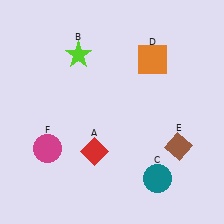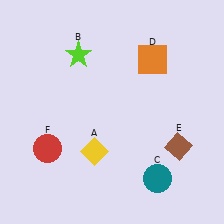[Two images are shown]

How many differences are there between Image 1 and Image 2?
There are 2 differences between the two images.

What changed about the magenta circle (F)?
In Image 1, F is magenta. In Image 2, it changed to red.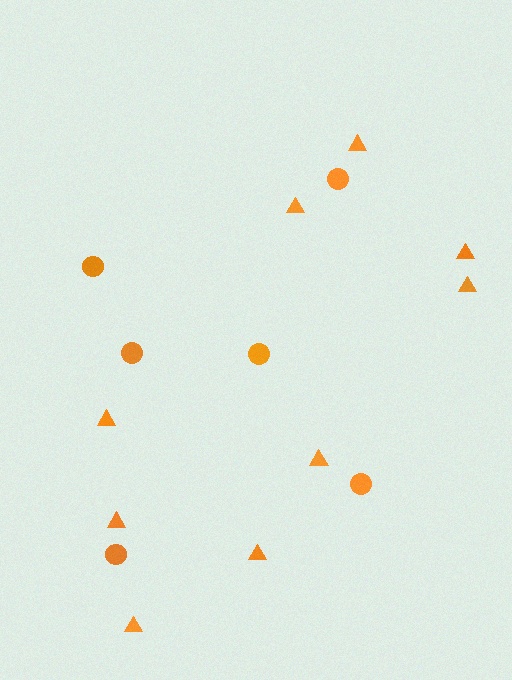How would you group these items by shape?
There are 2 groups: one group of triangles (9) and one group of circles (6).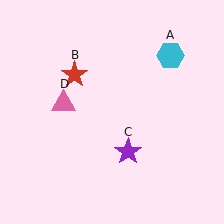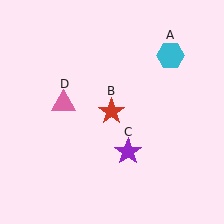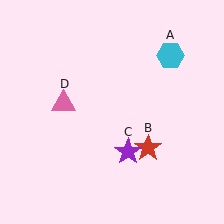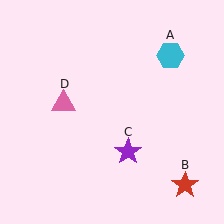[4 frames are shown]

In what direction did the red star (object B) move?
The red star (object B) moved down and to the right.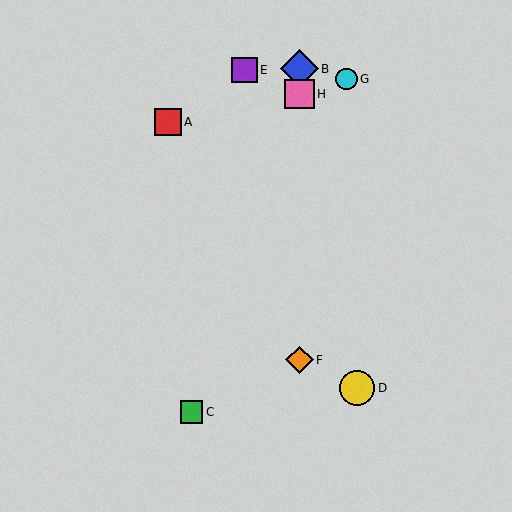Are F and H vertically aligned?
Yes, both are at x≈299.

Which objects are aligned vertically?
Objects B, F, H are aligned vertically.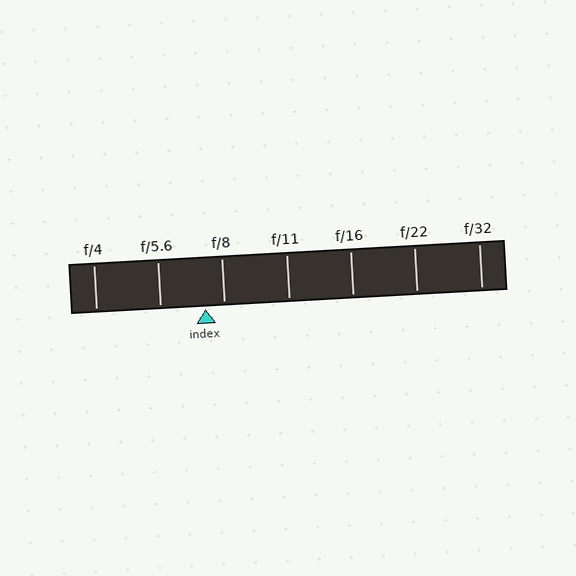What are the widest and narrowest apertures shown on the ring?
The widest aperture shown is f/4 and the narrowest is f/32.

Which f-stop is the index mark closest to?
The index mark is closest to f/8.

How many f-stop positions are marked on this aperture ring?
There are 7 f-stop positions marked.